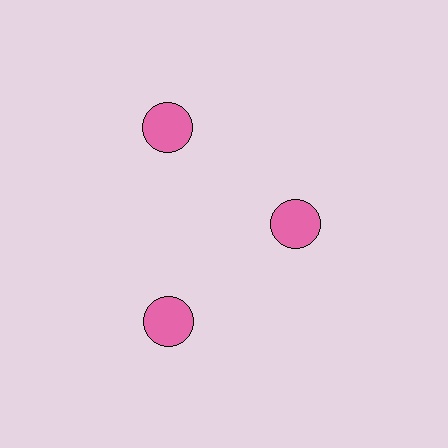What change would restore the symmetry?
The symmetry would be restored by moving it outward, back onto the ring so that all 3 circles sit at equal angles and equal distance from the center.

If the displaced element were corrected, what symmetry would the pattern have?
It would have 3-fold rotational symmetry — the pattern would map onto itself every 120 degrees.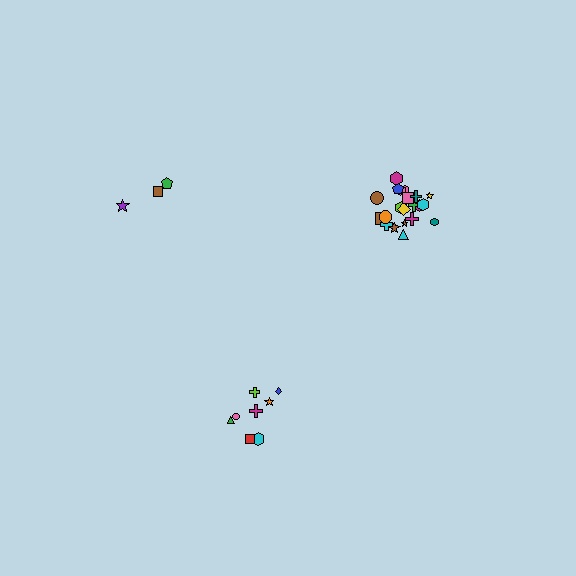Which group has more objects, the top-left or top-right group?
The top-right group.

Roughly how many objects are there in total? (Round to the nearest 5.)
Roughly 35 objects in total.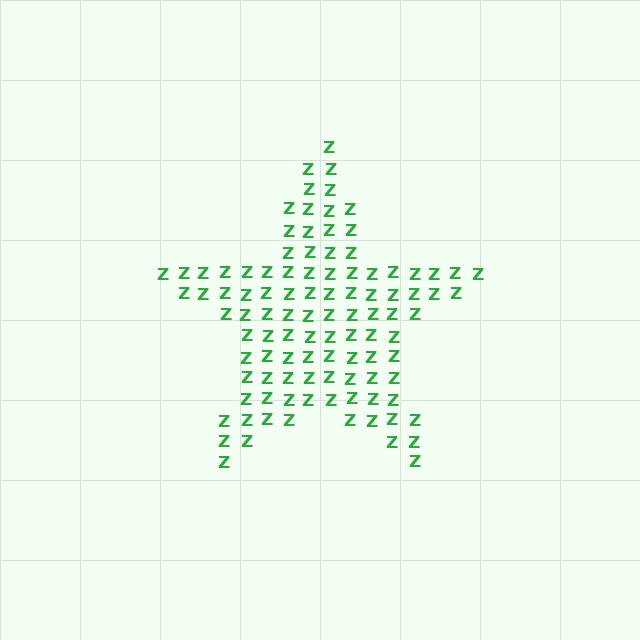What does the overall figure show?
The overall figure shows a star.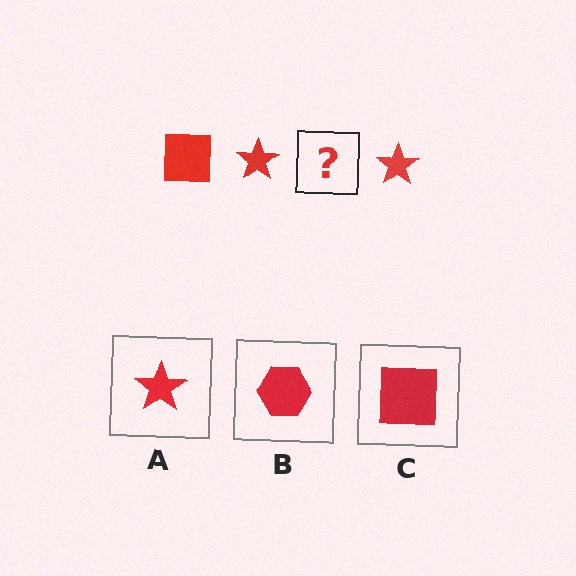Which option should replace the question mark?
Option C.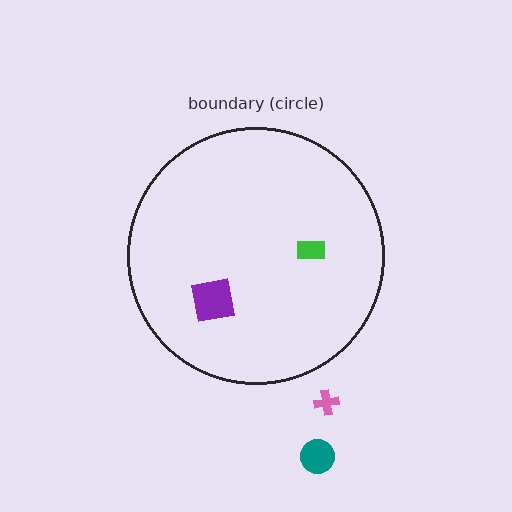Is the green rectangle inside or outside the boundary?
Inside.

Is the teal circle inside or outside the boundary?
Outside.